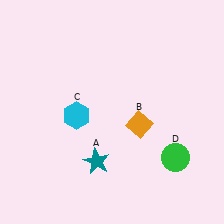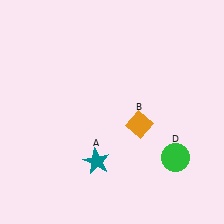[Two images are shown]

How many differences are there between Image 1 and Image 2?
There is 1 difference between the two images.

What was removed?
The cyan hexagon (C) was removed in Image 2.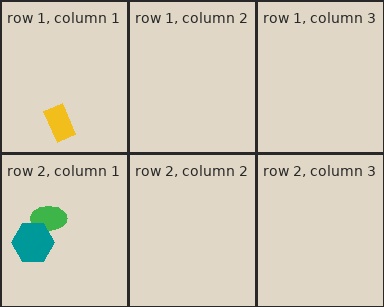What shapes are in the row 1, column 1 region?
The yellow rectangle.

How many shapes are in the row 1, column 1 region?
1.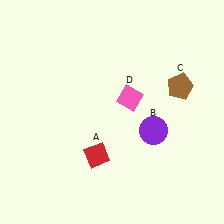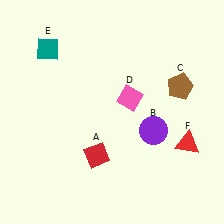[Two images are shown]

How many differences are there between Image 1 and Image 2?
There are 2 differences between the two images.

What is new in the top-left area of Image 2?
A teal diamond (E) was added in the top-left area of Image 2.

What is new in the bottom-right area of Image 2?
A red triangle (F) was added in the bottom-right area of Image 2.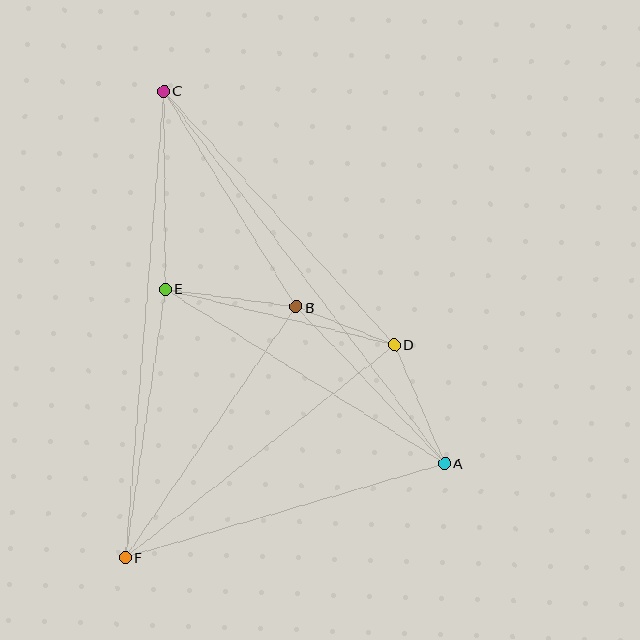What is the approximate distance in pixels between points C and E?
The distance between C and E is approximately 198 pixels.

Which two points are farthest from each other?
Points C and F are farthest from each other.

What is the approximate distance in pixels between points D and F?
The distance between D and F is approximately 343 pixels.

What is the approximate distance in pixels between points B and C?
The distance between B and C is approximately 253 pixels.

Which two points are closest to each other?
Points B and D are closest to each other.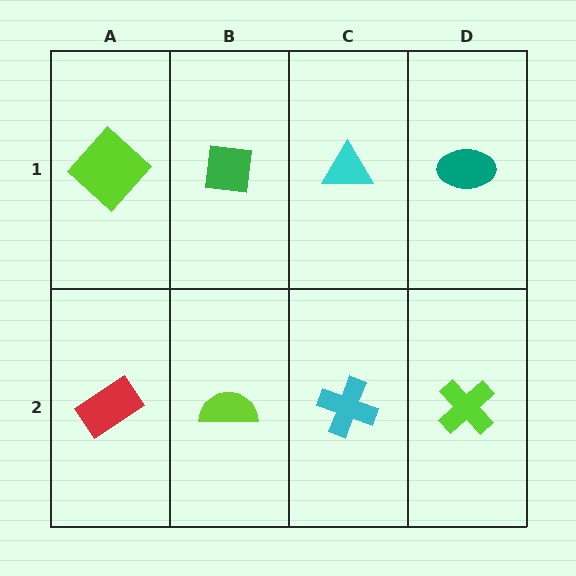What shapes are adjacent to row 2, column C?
A cyan triangle (row 1, column C), a lime semicircle (row 2, column B), a lime cross (row 2, column D).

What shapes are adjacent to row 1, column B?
A lime semicircle (row 2, column B), a lime diamond (row 1, column A), a cyan triangle (row 1, column C).